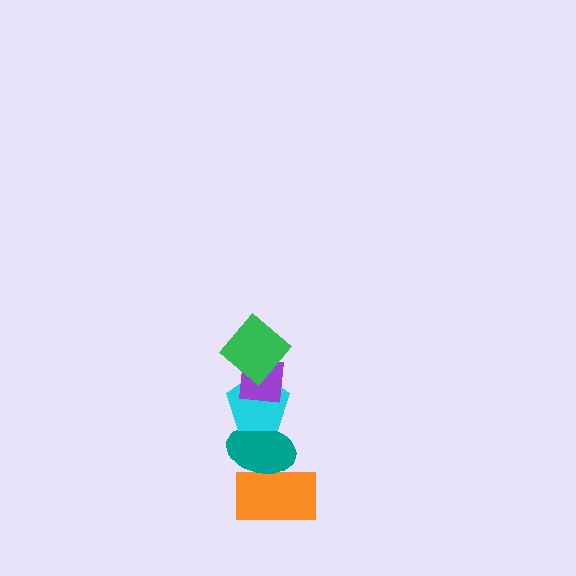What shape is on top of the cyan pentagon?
The purple square is on top of the cyan pentagon.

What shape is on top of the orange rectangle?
The teal ellipse is on top of the orange rectangle.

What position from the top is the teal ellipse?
The teal ellipse is 4th from the top.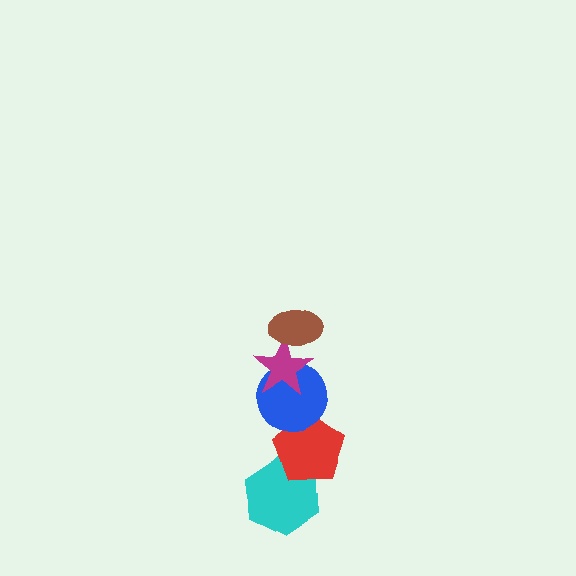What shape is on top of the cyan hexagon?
The red pentagon is on top of the cyan hexagon.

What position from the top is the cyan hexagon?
The cyan hexagon is 5th from the top.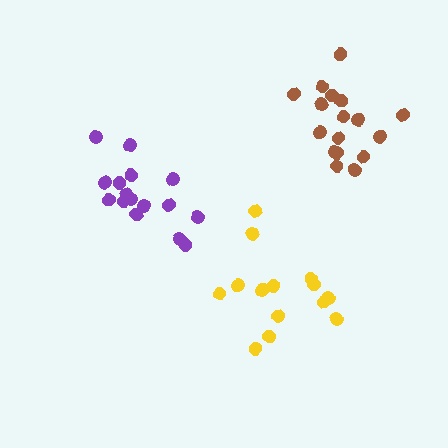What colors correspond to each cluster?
The clusters are colored: brown, purple, yellow.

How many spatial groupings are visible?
There are 3 spatial groupings.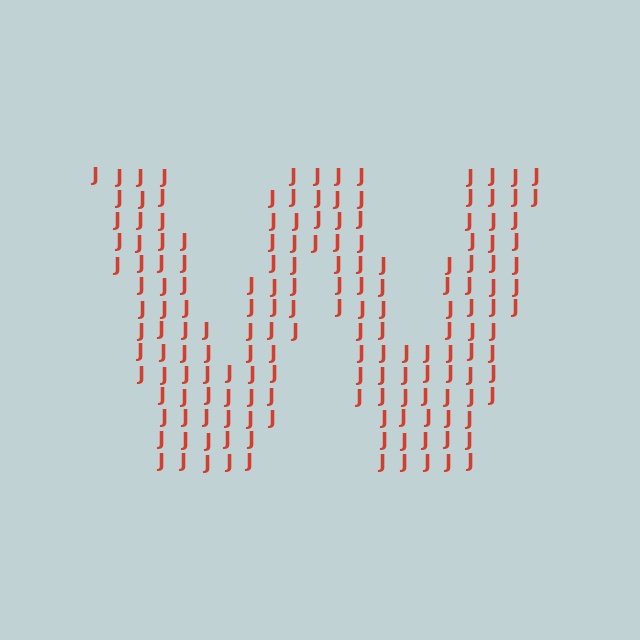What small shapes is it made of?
It is made of small letter J's.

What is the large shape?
The large shape is the letter W.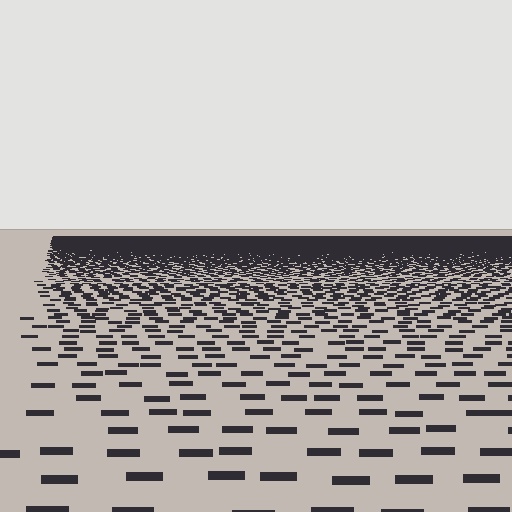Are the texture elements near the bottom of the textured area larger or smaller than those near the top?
Larger. Near the bottom, elements are closer to the viewer and appear at a bigger on-screen size.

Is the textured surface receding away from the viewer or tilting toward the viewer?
The surface is receding away from the viewer. Texture elements get smaller and denser toward the top.